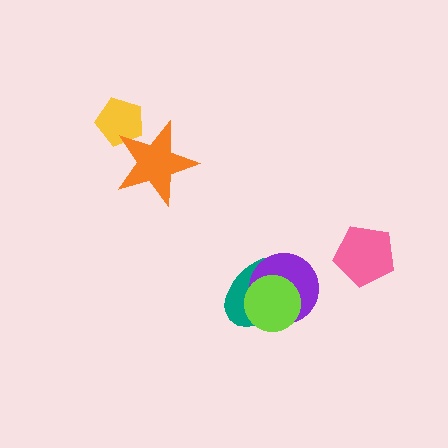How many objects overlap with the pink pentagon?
0 objects overlap with the pink pentagon.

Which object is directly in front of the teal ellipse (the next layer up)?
The purple circle is directly in front of the teal ellipse.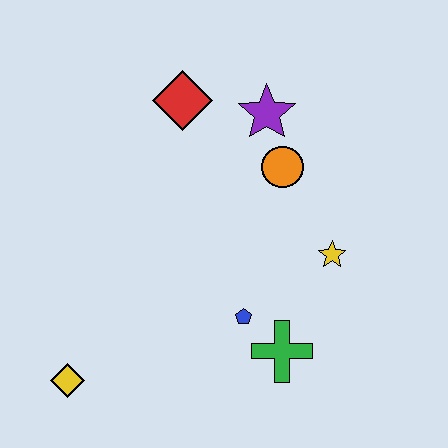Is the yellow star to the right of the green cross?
Yes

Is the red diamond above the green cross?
Yes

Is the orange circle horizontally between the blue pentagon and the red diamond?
No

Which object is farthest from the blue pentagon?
The red diamond is farthest from the blue pentagon.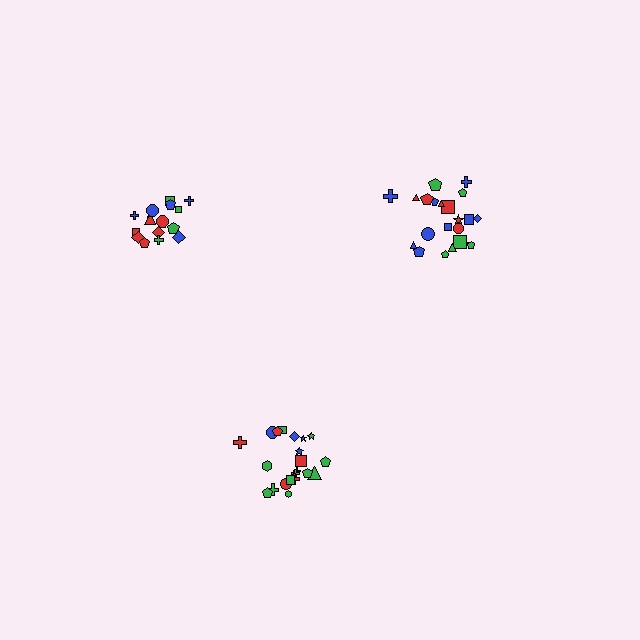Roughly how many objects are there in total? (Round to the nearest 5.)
Roughly 60 objects in total.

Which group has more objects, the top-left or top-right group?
The top-right group.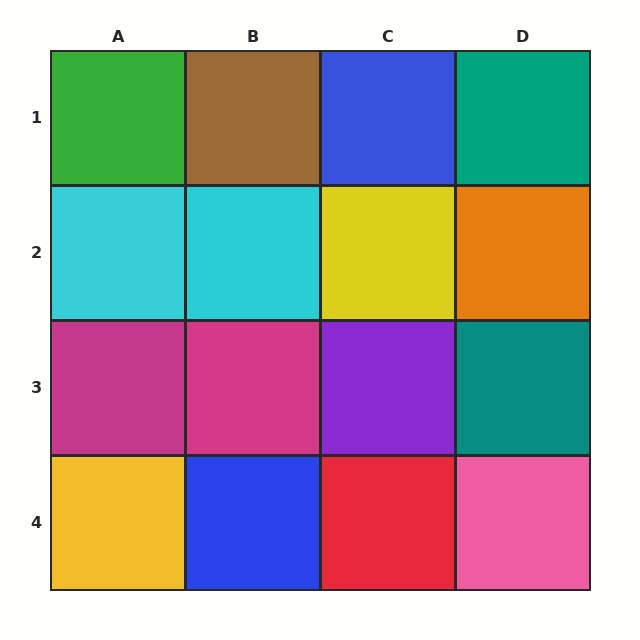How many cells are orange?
1 cell is orange.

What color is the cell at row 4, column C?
Red.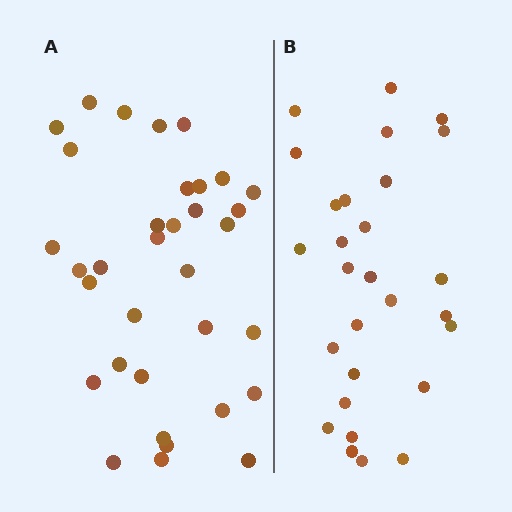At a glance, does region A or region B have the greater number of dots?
Region A (the left region) has more dots.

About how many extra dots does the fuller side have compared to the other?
Region A has about 6 more dots than region B.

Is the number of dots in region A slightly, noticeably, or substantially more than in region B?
Region A has only slightly more — the two regions are fairly close. The ratio is roughly 1.2 to 1.